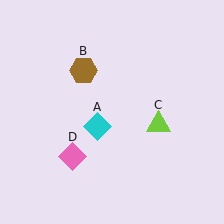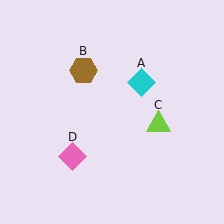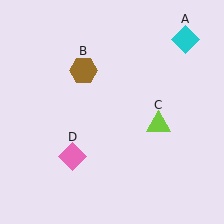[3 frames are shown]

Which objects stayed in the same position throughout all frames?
Brown hexagon (object B) and lime triangle (object C) and pink diamond (object D) remained stationary.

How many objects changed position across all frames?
1 object changed position: cyan diamond (object A).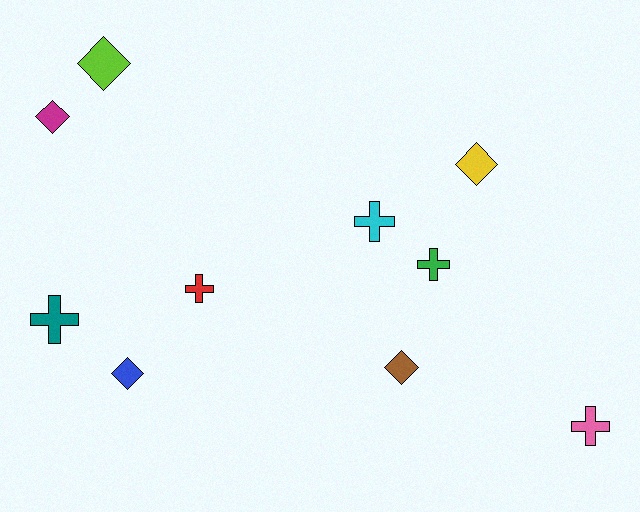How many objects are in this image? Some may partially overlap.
There are 10 objects.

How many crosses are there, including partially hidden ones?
There are 5 crosses.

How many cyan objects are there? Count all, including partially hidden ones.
There is 1 cyan object.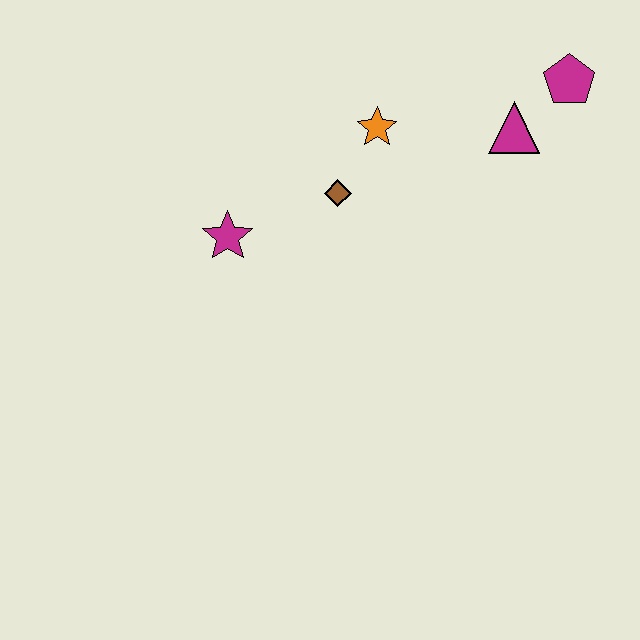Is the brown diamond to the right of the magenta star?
Yes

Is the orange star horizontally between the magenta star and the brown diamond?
No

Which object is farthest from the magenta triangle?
The magenta star is farthest from the magenta triangle.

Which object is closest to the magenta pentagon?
The magenta triangle is closest to the magenta pentagon.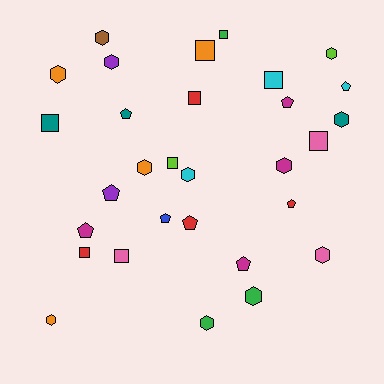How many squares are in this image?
There are 9 squares.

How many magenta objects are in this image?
There are 4 magenta objects.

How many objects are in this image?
There are 30 objects.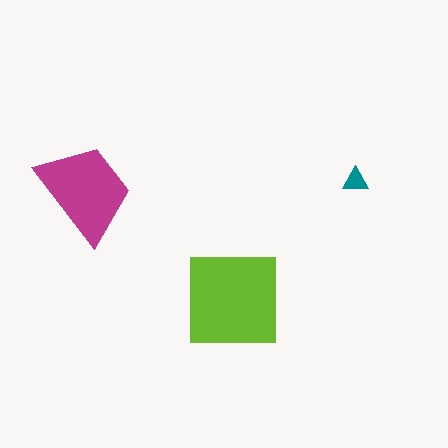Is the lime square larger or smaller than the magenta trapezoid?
Larger.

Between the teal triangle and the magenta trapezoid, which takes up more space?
The magenta trapezoid.